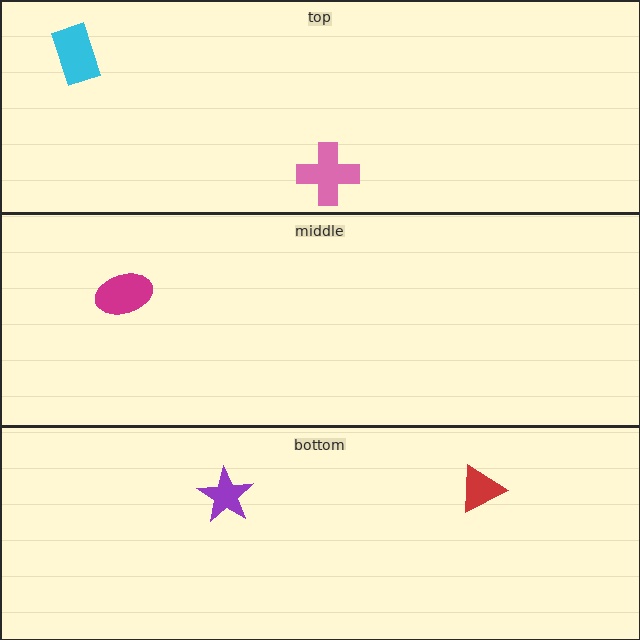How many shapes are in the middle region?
1.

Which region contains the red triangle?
The bottom region.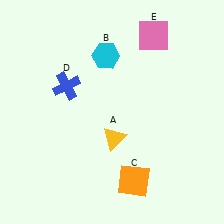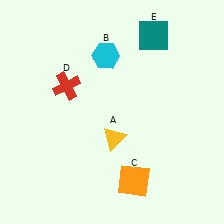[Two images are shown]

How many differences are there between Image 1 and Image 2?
There are 2 differences between the two images.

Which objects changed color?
D changed from blue to red. E changed from pink to teal.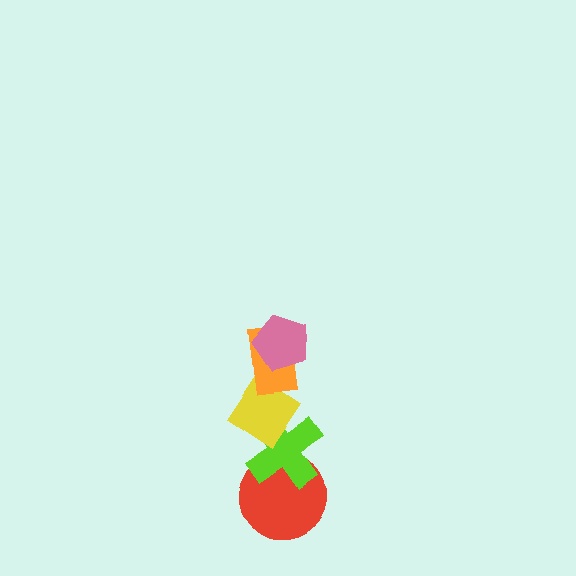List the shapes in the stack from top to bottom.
From top to bottom: the pink pentagon, the orange rectangle, the yellow diamond, the lime cross, the red circle.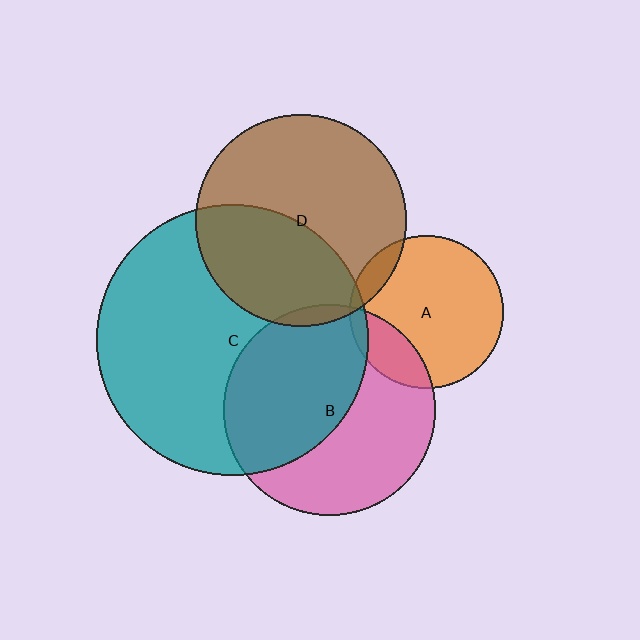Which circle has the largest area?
Circle C (teal).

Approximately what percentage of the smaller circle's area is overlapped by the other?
Approximately 50%.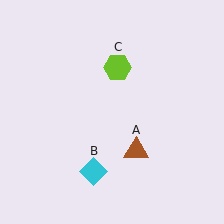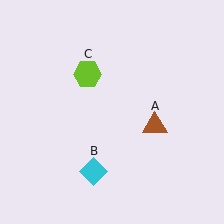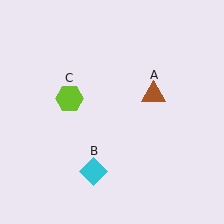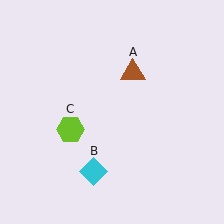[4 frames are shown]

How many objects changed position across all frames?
2 objects changed position: brown triangle (object A), lime hexagon (object C).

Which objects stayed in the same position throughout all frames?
Cyan diamond (object B) remained stationary.